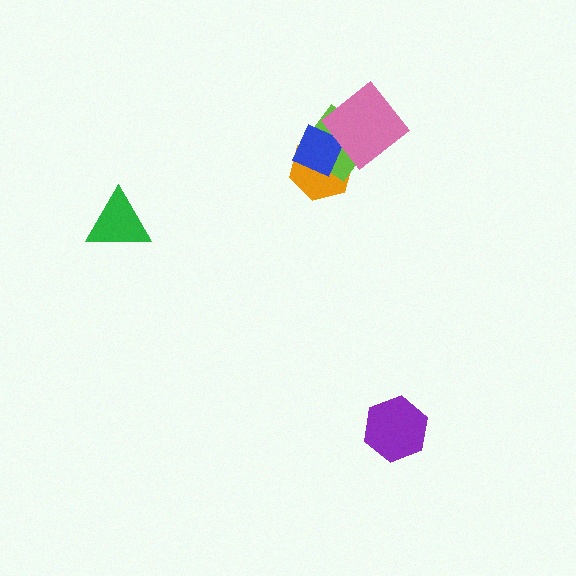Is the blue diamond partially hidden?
Yes, it is partially covered by another shape.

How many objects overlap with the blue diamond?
3 objects overlap with the blue diamond.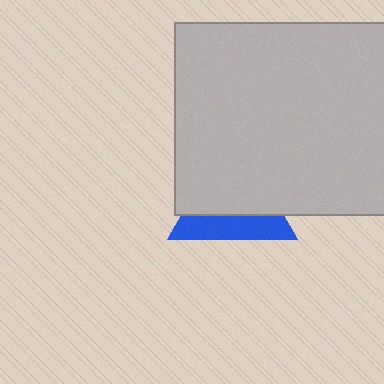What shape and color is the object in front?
The object in front is a light gray rectangle.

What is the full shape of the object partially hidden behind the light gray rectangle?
The partially hidden object is a blue triangle.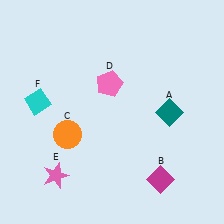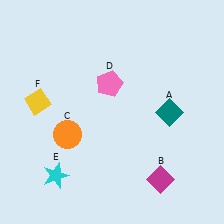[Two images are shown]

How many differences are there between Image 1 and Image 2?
There are 2 differences between the two images.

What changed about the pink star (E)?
In Image 1, E is pink. In Image 2, it changed to cyan.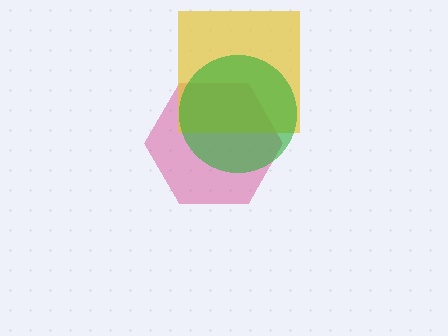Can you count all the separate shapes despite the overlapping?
Yes, there are 3 separate shapes.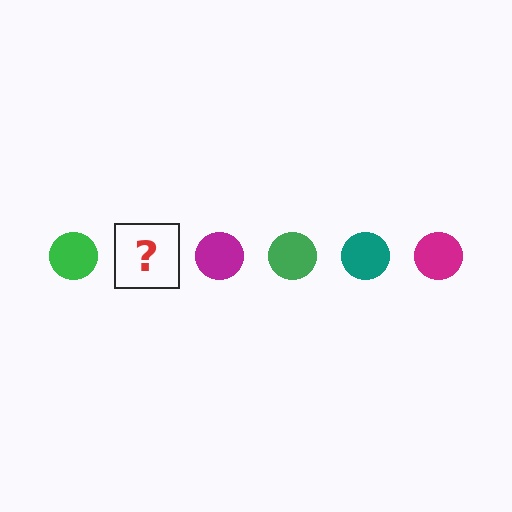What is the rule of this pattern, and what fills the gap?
The rule is that the pattern cycles through green, teal, magenta circles. The gap should be filled with a teal circle.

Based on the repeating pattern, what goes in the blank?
The blank should be a teal circle.